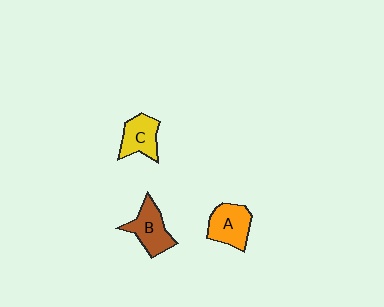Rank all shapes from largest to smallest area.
From largest to smallest: B (brown), A (orange), C (yellow).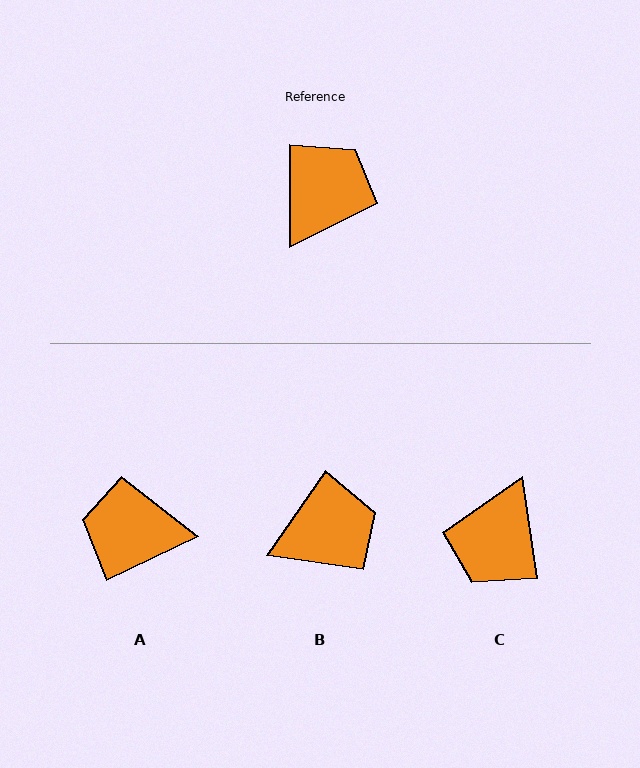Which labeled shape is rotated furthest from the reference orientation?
C, about 172 degrees away.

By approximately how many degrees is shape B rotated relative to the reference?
Approximately 35 degrees clockwise.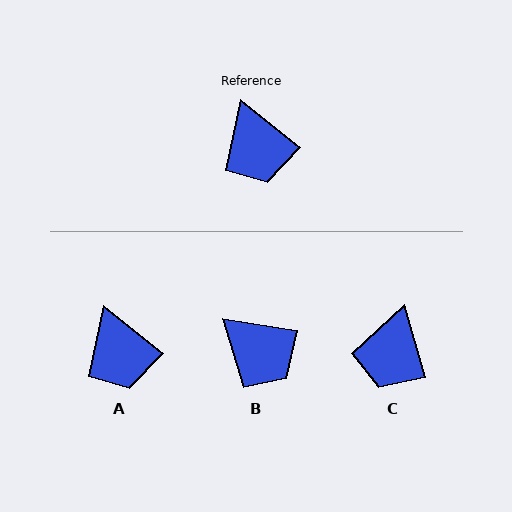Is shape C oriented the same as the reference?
No, it is off by about 35 degrees.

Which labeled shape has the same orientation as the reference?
A.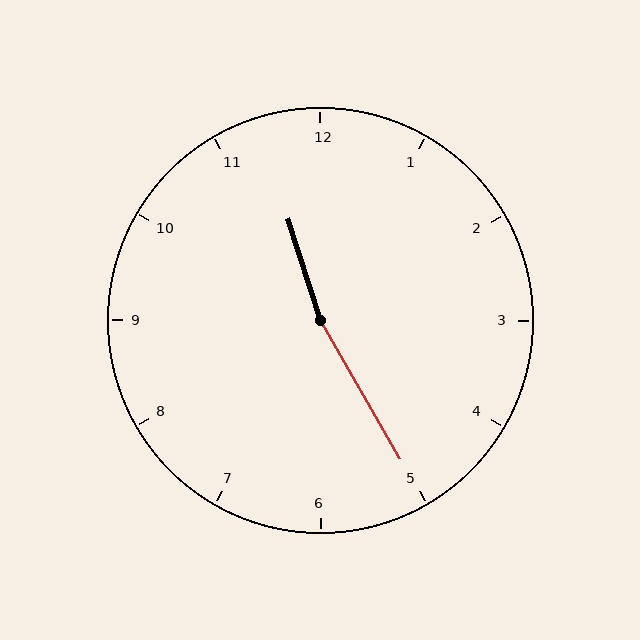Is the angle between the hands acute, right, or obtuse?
It is obtuse.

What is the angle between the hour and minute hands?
Approximately 168 degrees.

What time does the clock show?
11:25.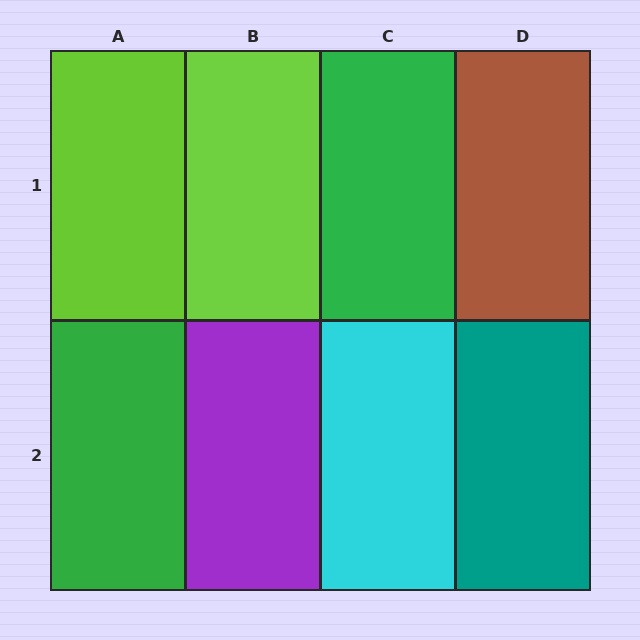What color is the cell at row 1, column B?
Lime.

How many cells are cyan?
1 cell is cyan.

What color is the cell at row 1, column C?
Green.